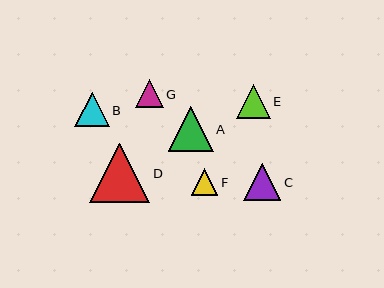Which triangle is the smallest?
Triangle F is the smallest with a size of approximately 26 pixels.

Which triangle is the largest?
Triangle D is the largest with a size of approximately 60 pixels.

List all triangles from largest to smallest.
From largest to smallest: D, A, C, B, E, G, F.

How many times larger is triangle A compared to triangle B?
Triangle A is approximately 1.3 times the size of triangle B.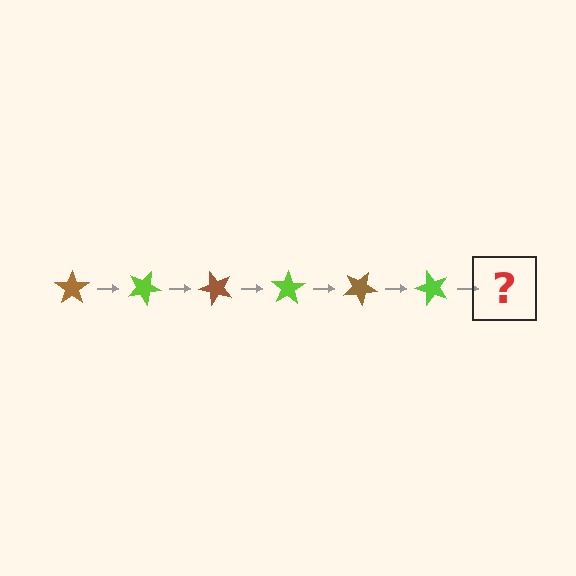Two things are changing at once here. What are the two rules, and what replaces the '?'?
The two rules are that it rotates 25 degrees each step and the color cycles through brown and lime. The '?' should be a brown star, rotated 150 degrees from the start.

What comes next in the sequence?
The next element should be a brown star, rotated 150 degrees from the start.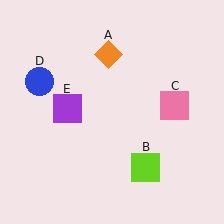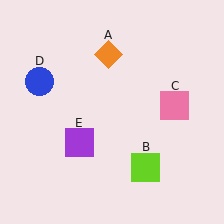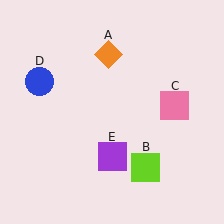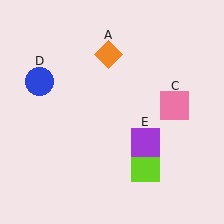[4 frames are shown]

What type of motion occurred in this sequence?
The purple square (object E) rotated counterclockwise around the center of the scene.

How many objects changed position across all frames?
1 object changed position: purple square (object E).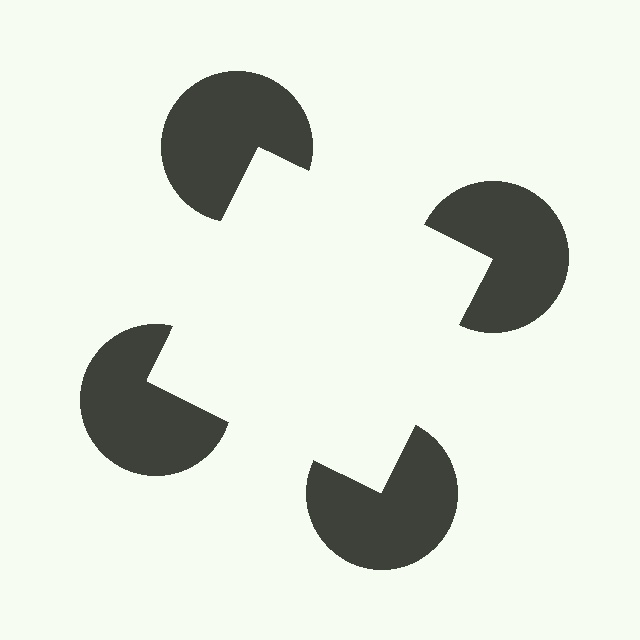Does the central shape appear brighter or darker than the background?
It typically appears slightly brighter than the background, even though no actual brightness change is drawn.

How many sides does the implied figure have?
4 sides.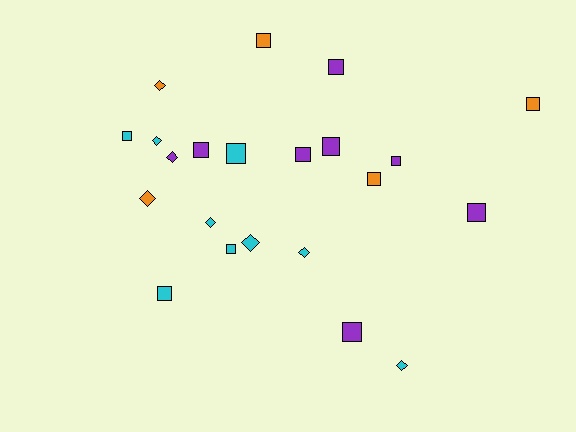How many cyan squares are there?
There are 4 cyan squares.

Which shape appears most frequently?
Square, with 14 objects.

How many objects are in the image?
There are 22 objects.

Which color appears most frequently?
Cyan, with 9 objects.